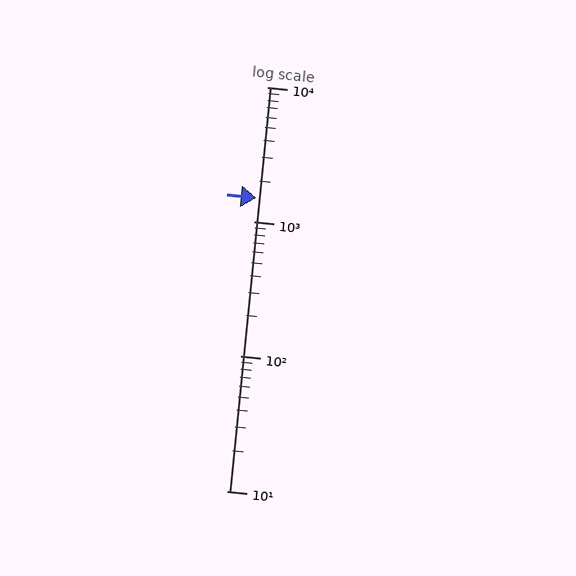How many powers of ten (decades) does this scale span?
The scale spans 3 decades, from 10 to 10000.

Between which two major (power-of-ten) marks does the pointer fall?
The pointer is between 1000 and 10000.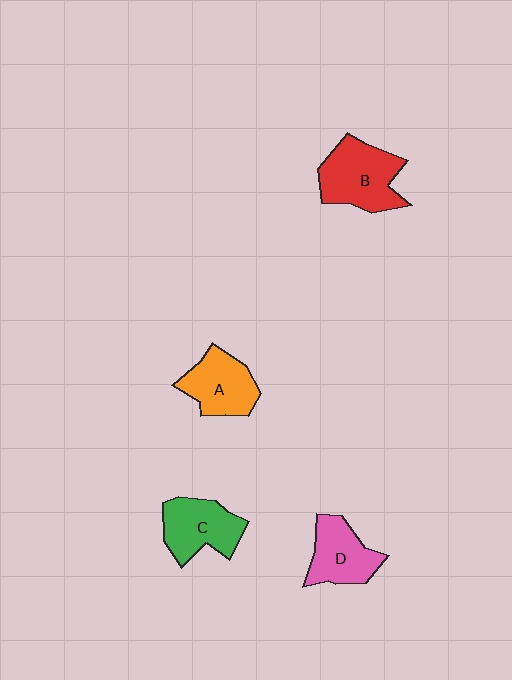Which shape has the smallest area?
Shape D (pink).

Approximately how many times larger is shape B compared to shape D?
Approximately 1.3 times.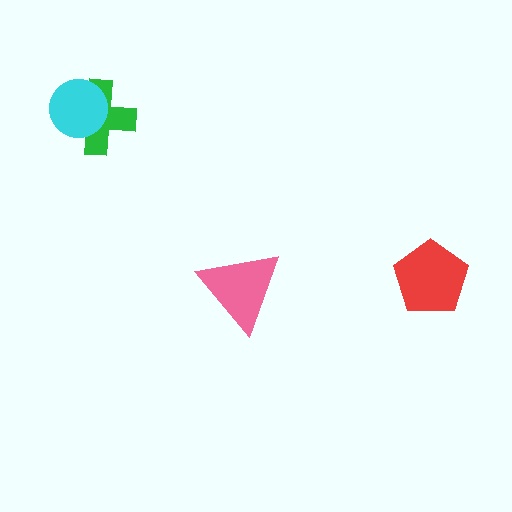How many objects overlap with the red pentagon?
0 objects overlap with the red pentagon.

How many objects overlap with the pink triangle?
0 objects overlap with the pink triangle.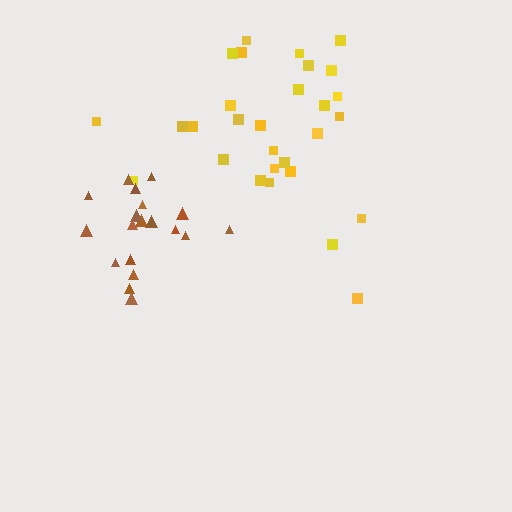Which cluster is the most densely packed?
Brown.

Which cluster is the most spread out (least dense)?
Yellow.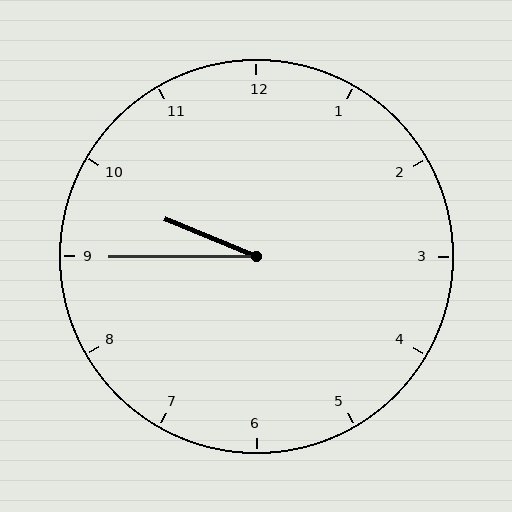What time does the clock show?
9:45.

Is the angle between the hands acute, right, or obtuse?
It is acute.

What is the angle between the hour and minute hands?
Approximately 22 degrees.